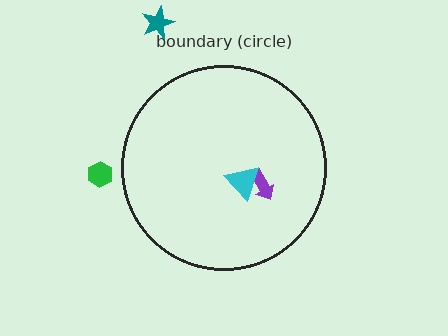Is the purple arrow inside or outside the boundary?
Inside.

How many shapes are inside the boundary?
2 inside, 2 outside.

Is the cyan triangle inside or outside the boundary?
Inside.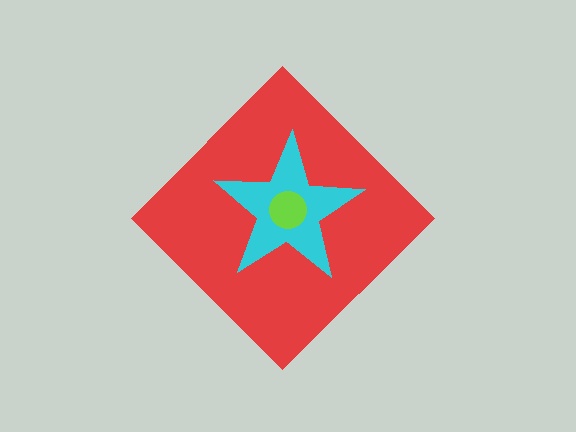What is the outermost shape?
The red diamond.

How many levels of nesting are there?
3.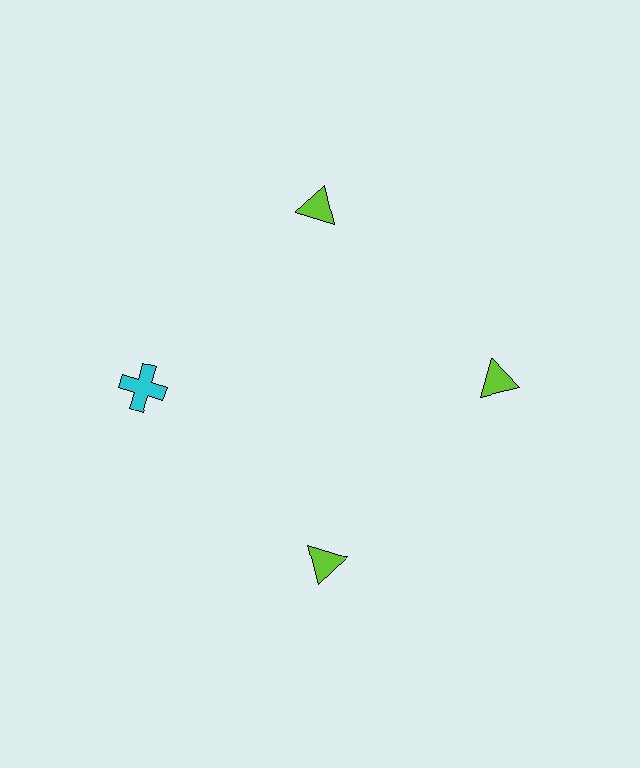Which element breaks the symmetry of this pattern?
The cyan cross at roughly the 9 o'clock position breaks the symmetry. All other shapes are lime triangles.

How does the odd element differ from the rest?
It differs in both color (cyan instead of lime) and shape (cross instead of triangle).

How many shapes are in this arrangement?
There are 4 shapes arranged in a ring pattern.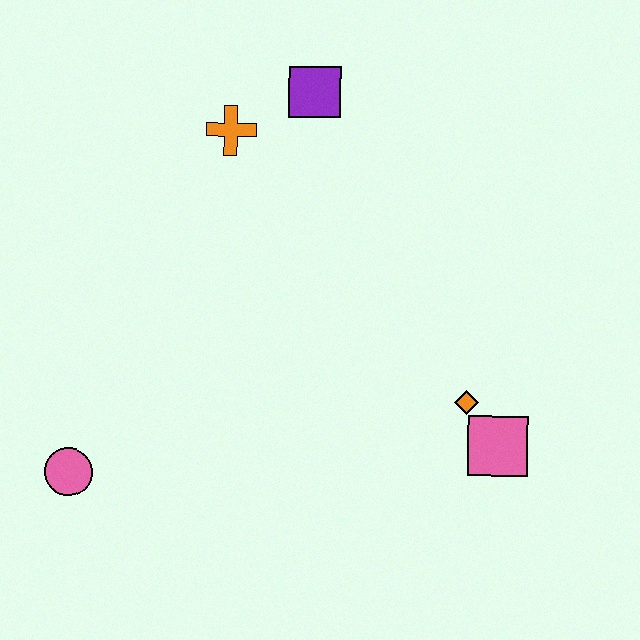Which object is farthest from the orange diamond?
The pink circle is farthest from the orange diamond.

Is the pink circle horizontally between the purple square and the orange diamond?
No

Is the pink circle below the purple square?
Yes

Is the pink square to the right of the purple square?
Yes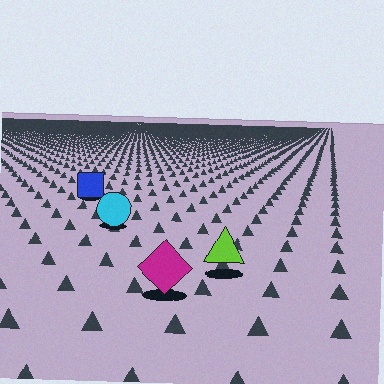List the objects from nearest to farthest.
From nearest to farthest: the magenta diamond, the lime triangle, the cyan circle, the blue square.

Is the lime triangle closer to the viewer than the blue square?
Yes. The lime triangle is closer — you can tell from the texture gradient: the ground texture is coarser near it.